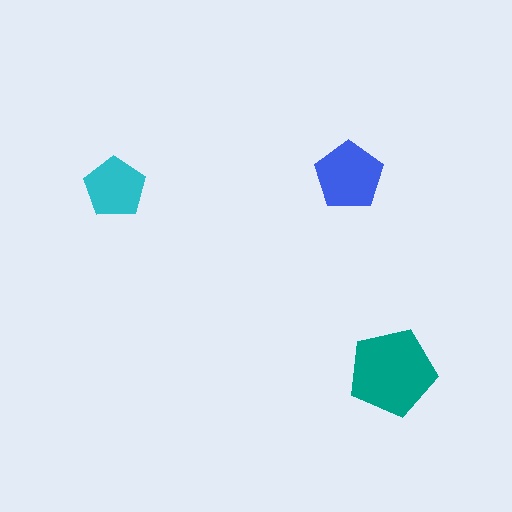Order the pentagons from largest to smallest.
the teal one, the blue one, the cyan one.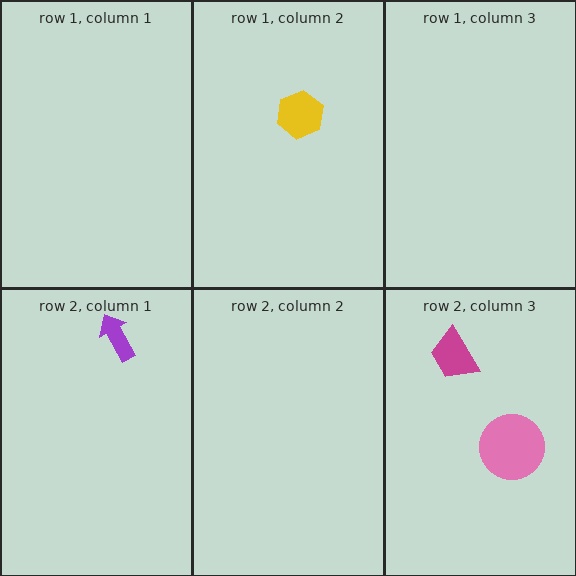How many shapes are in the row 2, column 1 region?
1.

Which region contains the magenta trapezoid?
The row 2, column 3 region.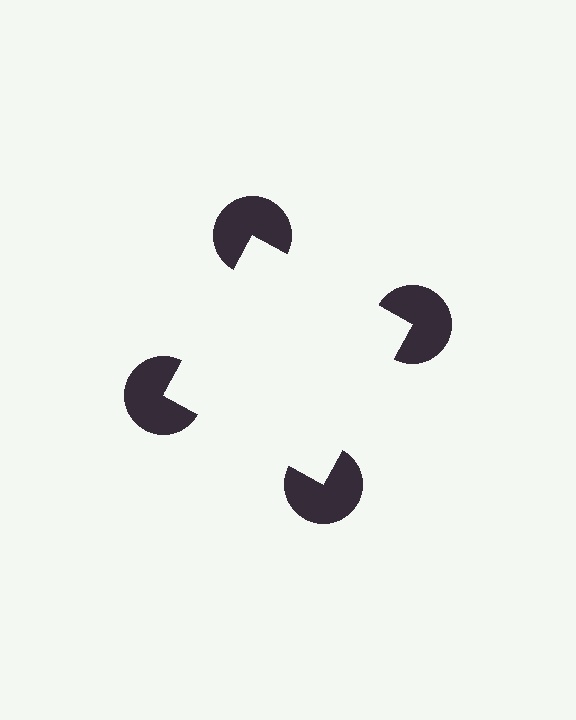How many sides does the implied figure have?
4 sides.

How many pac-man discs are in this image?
There are 4 — one at each vertex of the illusory square.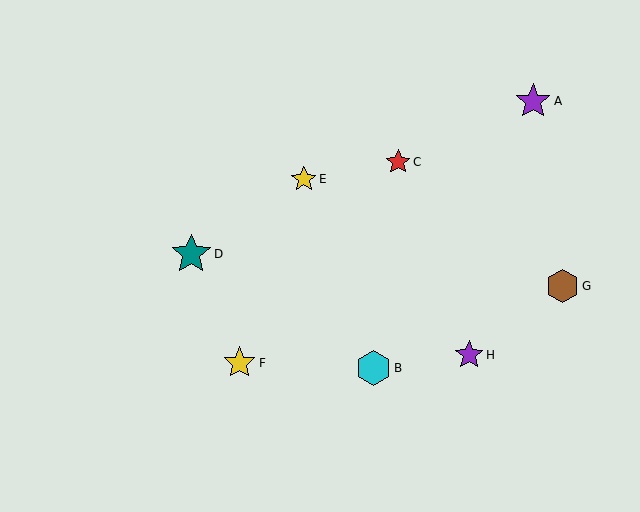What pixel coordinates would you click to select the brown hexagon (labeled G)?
Click at (563, 286) to select the brown hexagon G.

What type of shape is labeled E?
Shape E is a yellow star.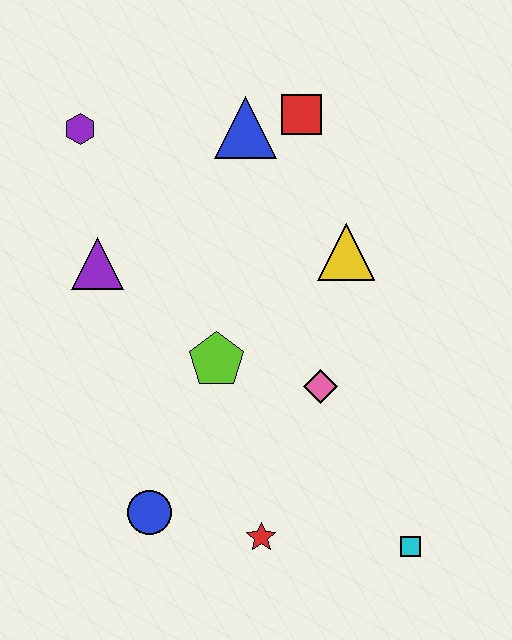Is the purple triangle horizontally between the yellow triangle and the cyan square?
No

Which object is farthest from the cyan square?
The purple hexagon is farthest from the cyan square.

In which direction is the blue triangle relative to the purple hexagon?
The blue triangle is to the right of the purple hexagon.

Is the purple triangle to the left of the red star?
Yes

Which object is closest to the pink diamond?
The lime pentagon is closest to the pink diamond.